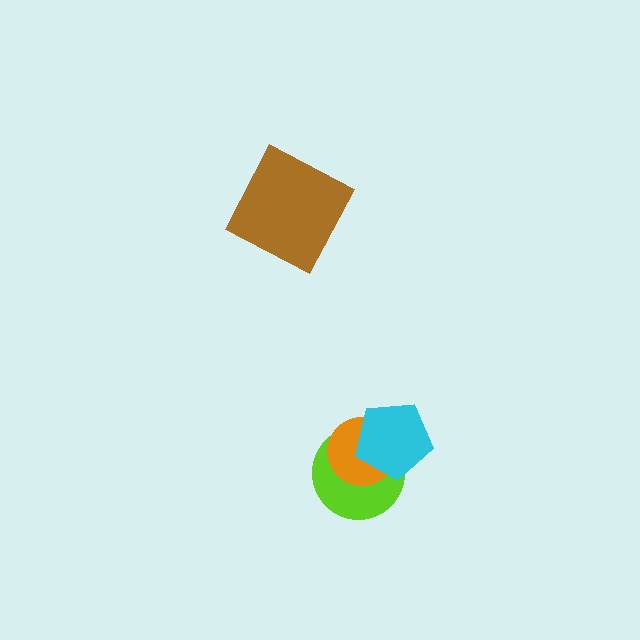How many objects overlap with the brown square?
0 objects overlap with the brown square.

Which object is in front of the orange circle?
The cyan pentagon is in front of the orange circle.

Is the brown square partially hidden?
No, no other shape covers it.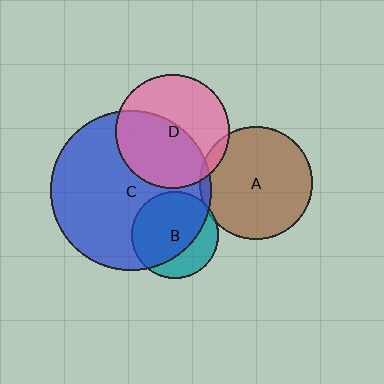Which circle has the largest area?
Circle C (blue).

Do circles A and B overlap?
Yes.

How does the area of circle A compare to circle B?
Approximately 1.7 times.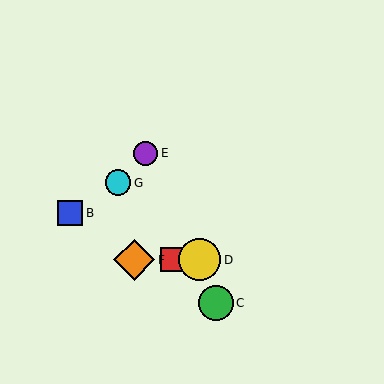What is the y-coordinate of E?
Object E is at y≈153.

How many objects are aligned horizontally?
3 objects (A, D, F) are aligned horizontally.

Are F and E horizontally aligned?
No, F is at y≈260 and E is at y≈153.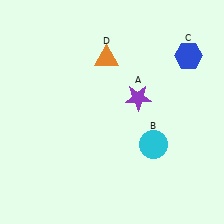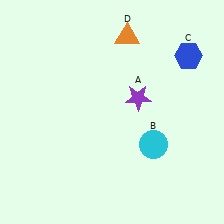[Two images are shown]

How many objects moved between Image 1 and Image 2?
1 object moved between the two images.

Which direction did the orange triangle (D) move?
The orange triangle (D) moved up.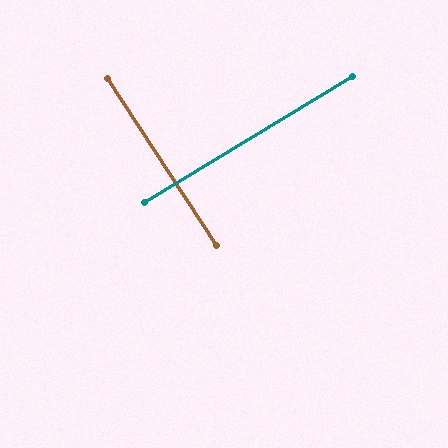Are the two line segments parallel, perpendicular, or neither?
Perpendicular — they meet at approximately 88°.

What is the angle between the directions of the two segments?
Approximately 88 degrees.